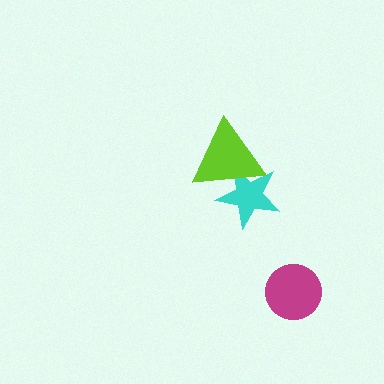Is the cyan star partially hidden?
Yes, it is partially covered by another shape.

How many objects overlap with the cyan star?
1 object overlaps with the cyan star.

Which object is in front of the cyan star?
The lime triangle is in front of the cyan star.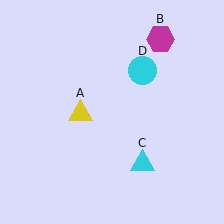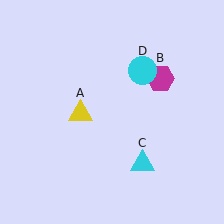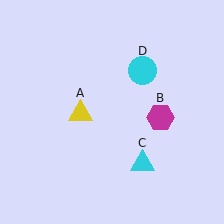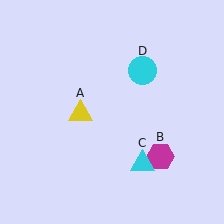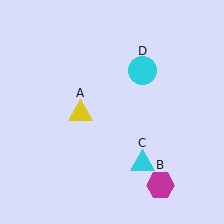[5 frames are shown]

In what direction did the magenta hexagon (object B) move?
The magenta hexagon (object B) moved down.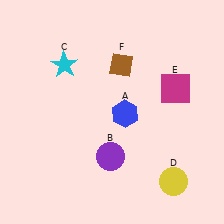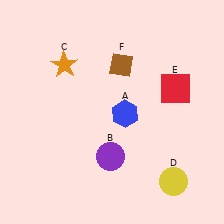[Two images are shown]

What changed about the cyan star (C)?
In Image 1, C is cyan. In Image 2, it changed to orange.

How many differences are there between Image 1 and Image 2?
There are 2 differences between the two images.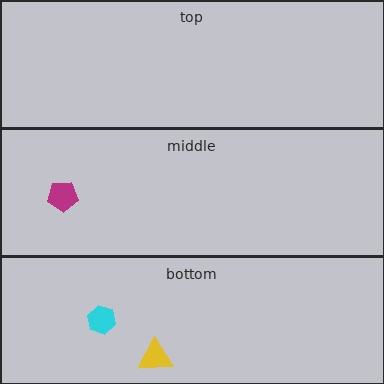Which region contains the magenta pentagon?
The middle region.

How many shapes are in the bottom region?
2.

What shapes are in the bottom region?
The cyan hexagon, the yellow triangle.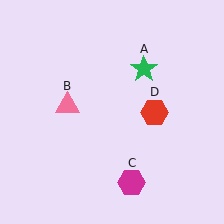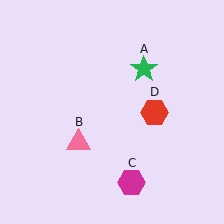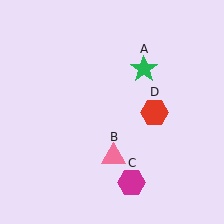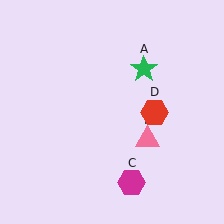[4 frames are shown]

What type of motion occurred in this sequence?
The pink triangle (object B) rotated counterclockwise around the center of the scene.